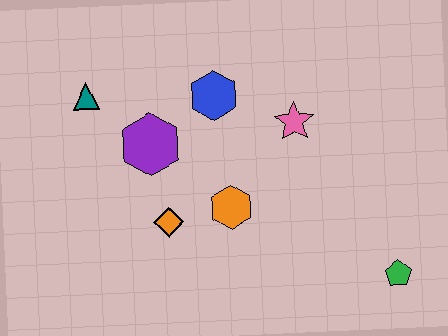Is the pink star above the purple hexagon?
Yes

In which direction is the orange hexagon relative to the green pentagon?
The orange hexagon is to the left of the green pentagon.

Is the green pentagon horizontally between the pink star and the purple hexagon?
No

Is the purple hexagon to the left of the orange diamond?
Yes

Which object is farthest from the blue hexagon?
The green pentagon is farthest from the blue hexagon.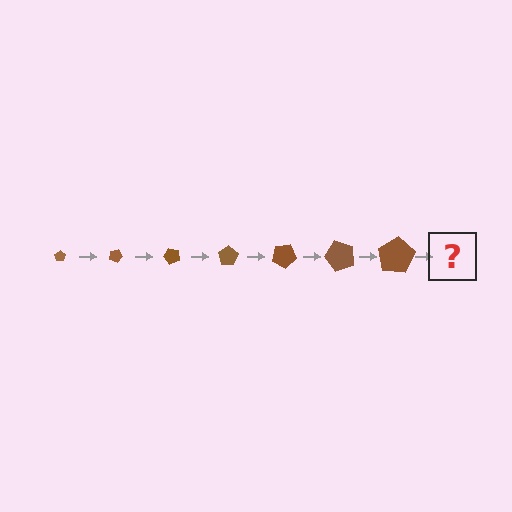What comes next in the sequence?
The next element should be a pentagon, larger than the previous one and rotated 175 degrees from the start.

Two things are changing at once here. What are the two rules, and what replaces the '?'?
The two rules are that the pentagon grows larger each step and it rotates 25 degrees each step. The '?' should be a pentagon, larger than the previous one and rotated 175 degrees from the start.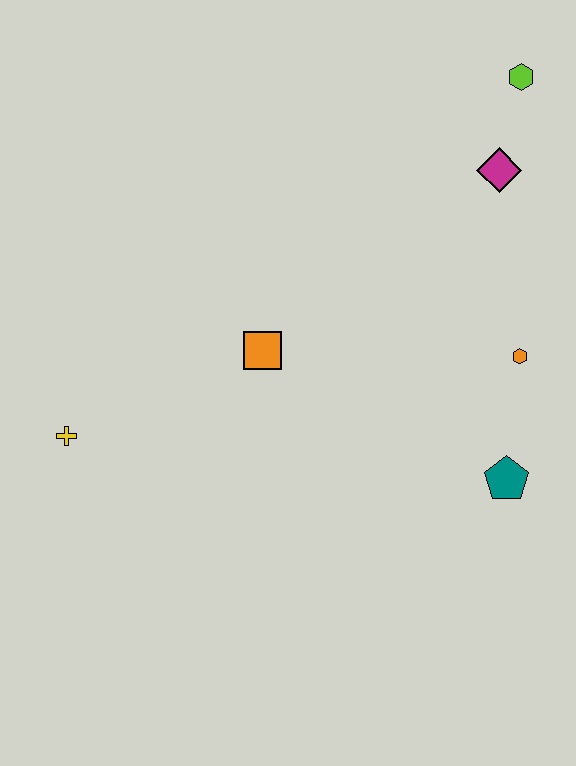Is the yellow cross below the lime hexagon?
Yes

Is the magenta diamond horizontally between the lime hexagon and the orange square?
Yes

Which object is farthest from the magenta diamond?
The yellow cross is farthest from the magenta diamond.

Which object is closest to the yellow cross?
The orange square is closest to the yellow cross.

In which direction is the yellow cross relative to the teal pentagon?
The yellow cross is to the left of the teal pentagon.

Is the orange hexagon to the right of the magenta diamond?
Yes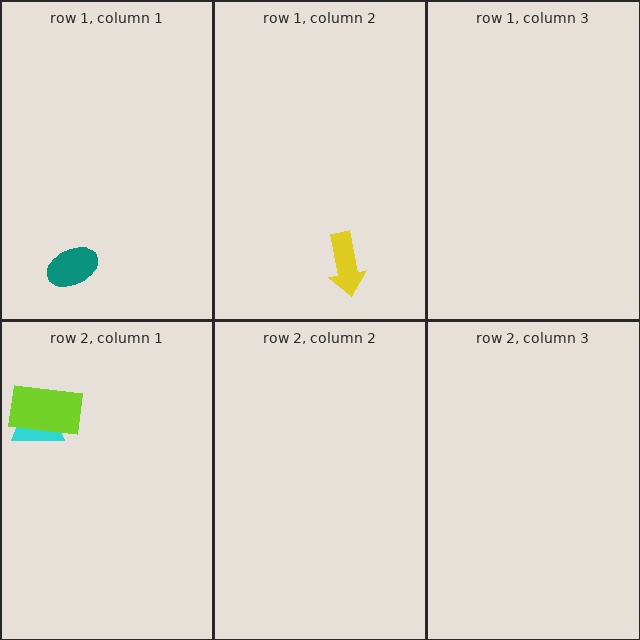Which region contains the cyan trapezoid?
The row 2, column 1 region.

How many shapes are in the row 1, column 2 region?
1.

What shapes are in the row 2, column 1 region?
The cyan trapezoid, the lime rectangle.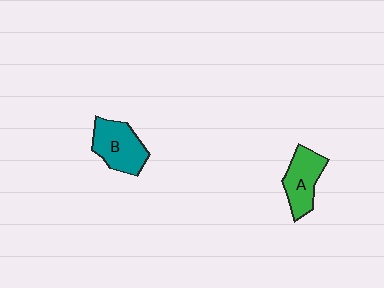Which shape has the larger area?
Shape B (teal).